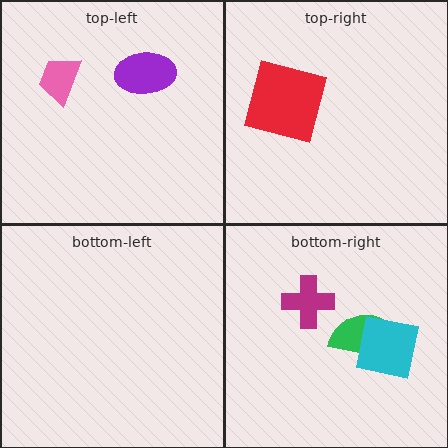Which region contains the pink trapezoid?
The top-left region.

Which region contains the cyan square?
The bottom-right region.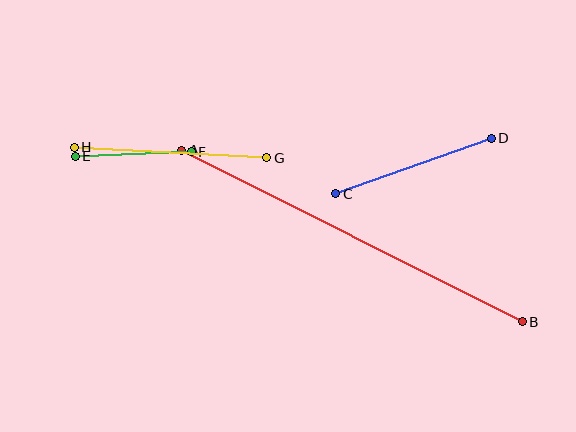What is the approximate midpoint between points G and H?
The midpoint is at approximately (171, 152) pixels.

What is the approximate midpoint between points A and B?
The midpoint is at approximately (352, 236) pixels.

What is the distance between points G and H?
The distance is approximately 193 pixels.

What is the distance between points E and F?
The distance is approximately 116 pixels.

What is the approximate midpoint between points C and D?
The midpoint is at approximately (414, 166) pixels.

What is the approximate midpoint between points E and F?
The midpoint is at approximately (133, 154) pixels.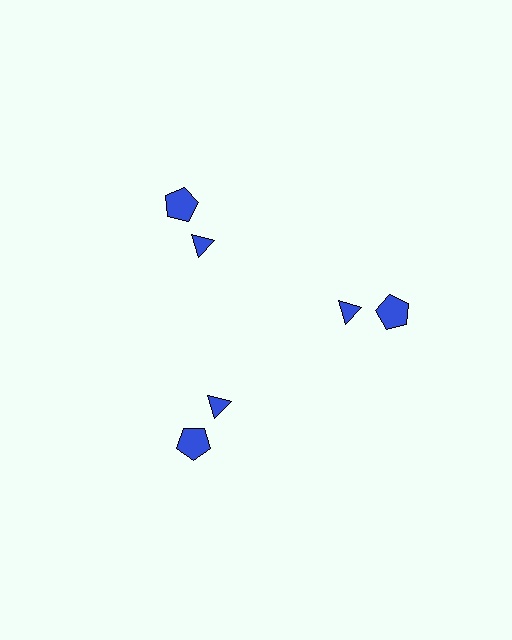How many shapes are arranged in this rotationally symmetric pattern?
There are 6 shapes, arranged in 3 groups of 2.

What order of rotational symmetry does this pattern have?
This pattern has 3-fold rotational symmetry.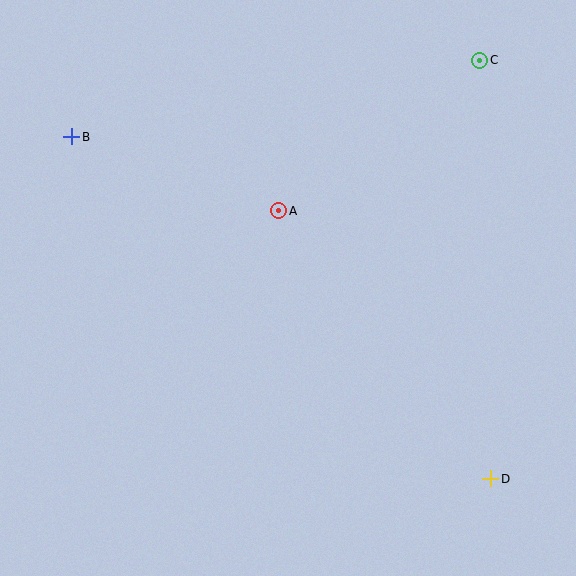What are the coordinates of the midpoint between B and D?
The midpoint between B and D is at (281, 308).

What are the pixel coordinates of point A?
Point A is at (279, 211).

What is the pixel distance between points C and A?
The distance between C and A is 251 pixels.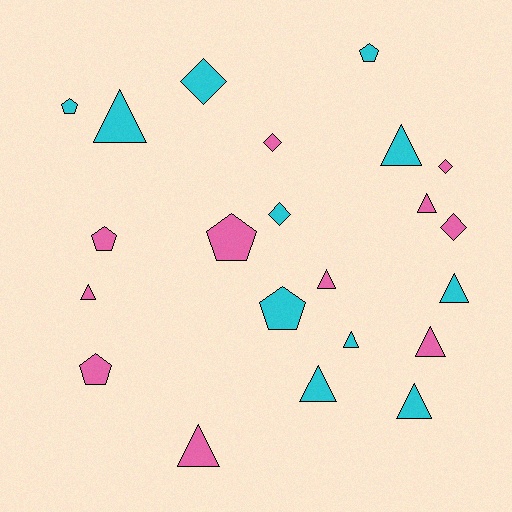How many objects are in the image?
There are 22 objects.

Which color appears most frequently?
Cyan, with 11 objects.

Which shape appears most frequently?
Triangle, with 11 objects.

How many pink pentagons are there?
There are 3 pink pentagons.